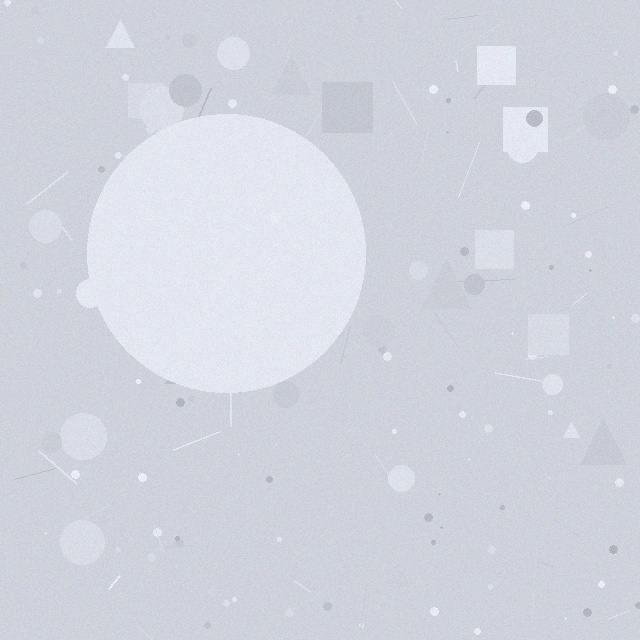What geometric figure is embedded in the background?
A circle is embedded in the background.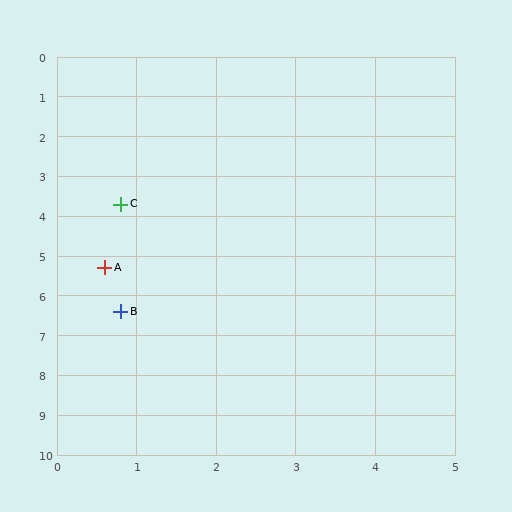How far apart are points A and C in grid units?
Points A and C are about 1.6 grid units apart.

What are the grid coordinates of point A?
Point A is at approximately (0.6, 5.3).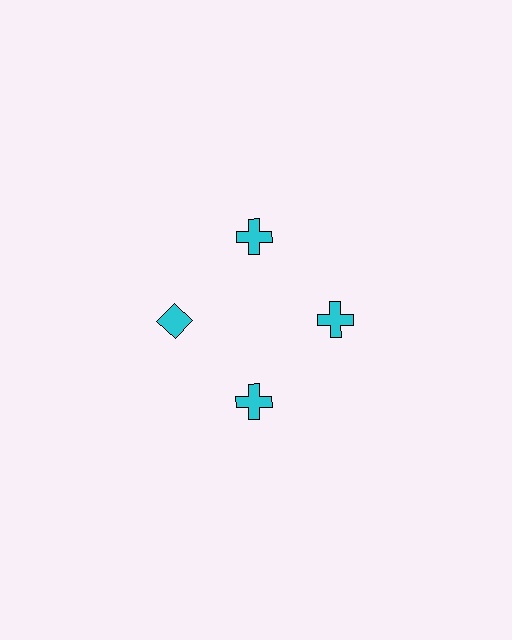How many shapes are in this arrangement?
There are 4 shapes arranged in a ring pattern.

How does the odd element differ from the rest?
It has a different shape: diamond instead of cross.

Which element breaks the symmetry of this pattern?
The cyan diamond at roughly the 9 o'clock position breaks the symmetry. All other shapes are cyan crosses.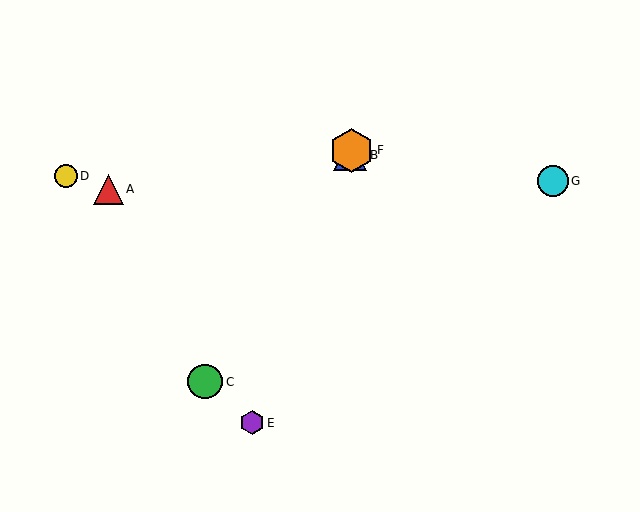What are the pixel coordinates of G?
Object G is at (553, 181).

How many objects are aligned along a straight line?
3 objects (B, E, F) are aligned along a straight line.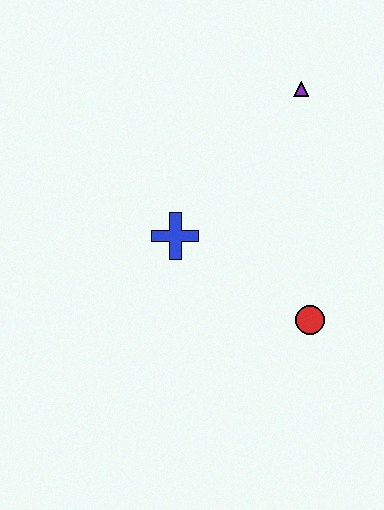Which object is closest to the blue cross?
The red circle is closest to the blue cross.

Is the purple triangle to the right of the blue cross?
Yes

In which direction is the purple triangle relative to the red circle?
The purple triangle is above the red circle.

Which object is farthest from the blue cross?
The purple triangle is farthest from the blue cross.